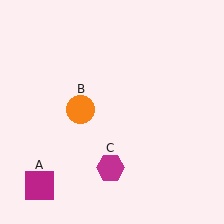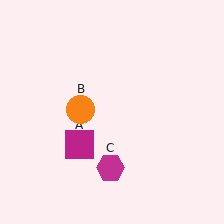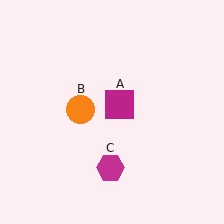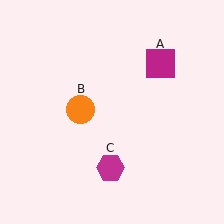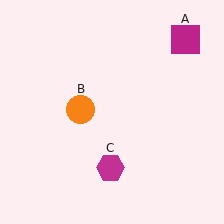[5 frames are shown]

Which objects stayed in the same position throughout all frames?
Orange circle (object B) and magenta hexagon (object C) remained stationary.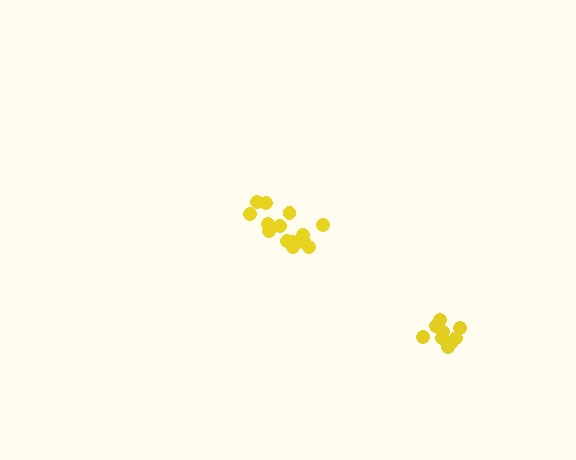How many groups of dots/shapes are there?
There are 2 groups.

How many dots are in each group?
Group 1: 9 dots, Group 2: 14 dots (23 total).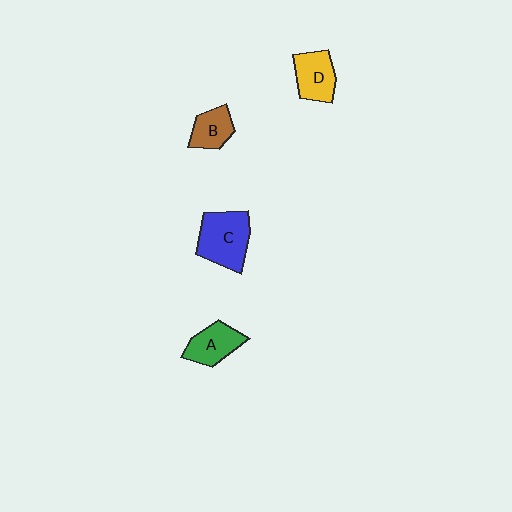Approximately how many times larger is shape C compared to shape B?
Approximately 1.8 times.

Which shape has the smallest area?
Shape B (brown).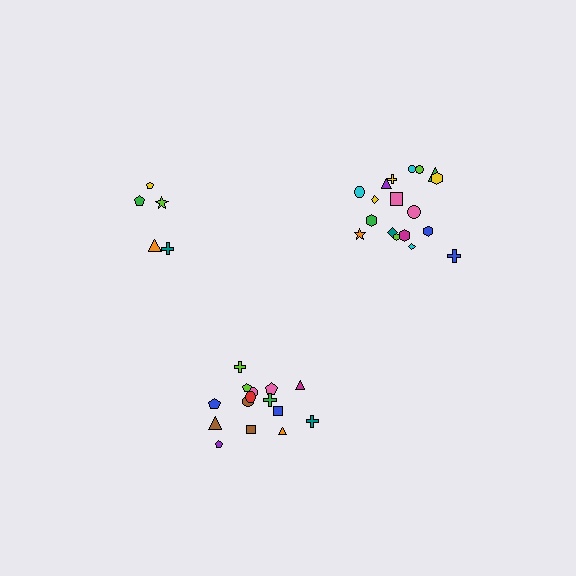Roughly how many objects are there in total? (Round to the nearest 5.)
Roughly 40 objects in total.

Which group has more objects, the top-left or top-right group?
The top-right group.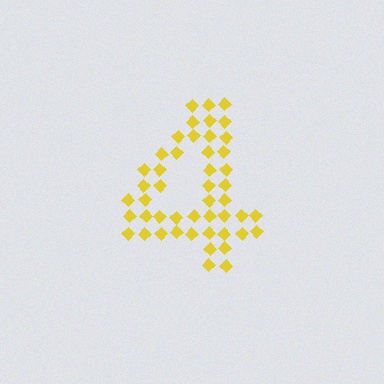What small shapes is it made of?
It is made of small diamonds.